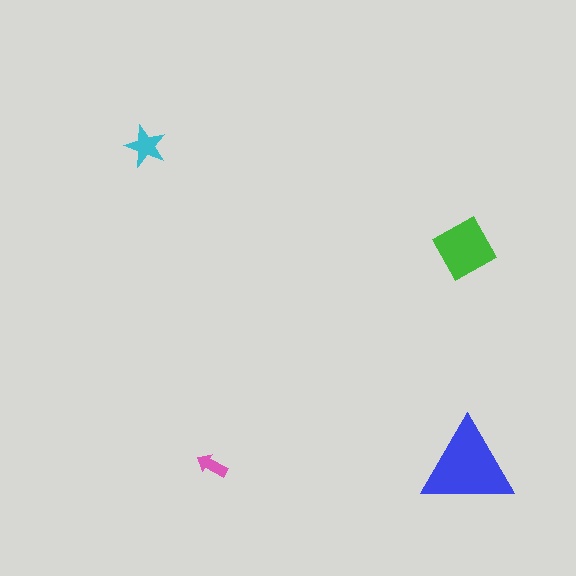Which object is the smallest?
The pink arrow.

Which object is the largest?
The blue triangle.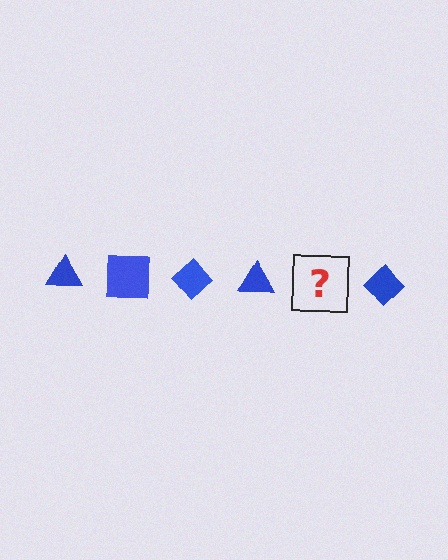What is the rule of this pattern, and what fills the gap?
The rule is that the pattern cycles through triangle, square, diamond shapes in blue. The gap should be filled with a blue square.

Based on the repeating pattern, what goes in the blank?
The blank should be a blue square.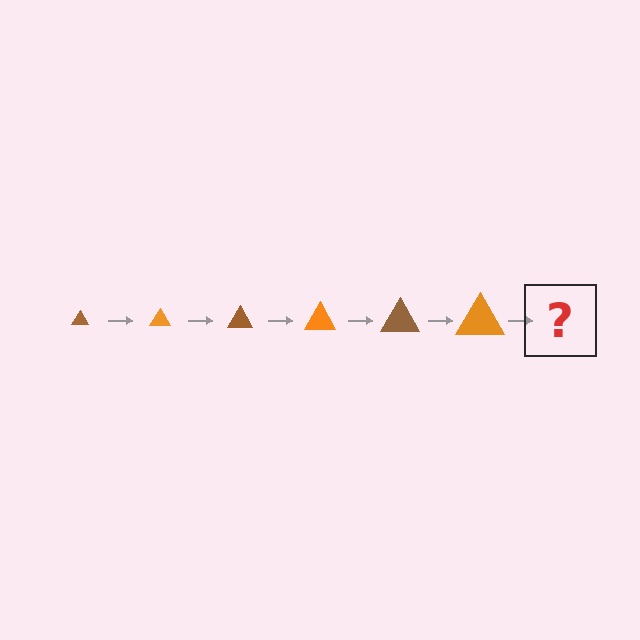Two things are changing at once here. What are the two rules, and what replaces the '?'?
The two rules are that the triangle grows larger each step and the color cycles through brown and orange. The '?' should be a brown triangle, larger than the previous one.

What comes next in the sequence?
The next element should be a brown triangle, larger than the previous one.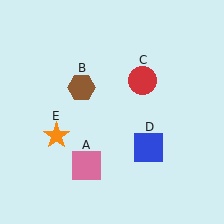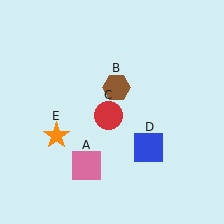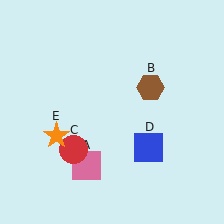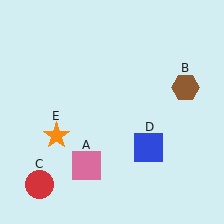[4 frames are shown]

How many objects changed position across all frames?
2 objects changed position: brown hexagon (object B), red circle (object C).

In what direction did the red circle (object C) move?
The red circle (object C) moved down and to the left.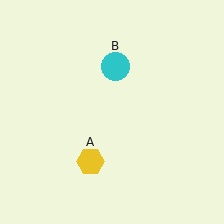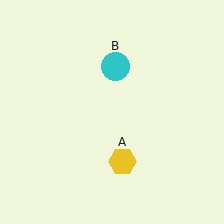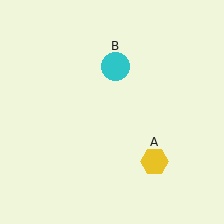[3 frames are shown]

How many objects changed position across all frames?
1 object changed position: yellow hexagon (object A).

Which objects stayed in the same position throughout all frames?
Cyan circle (object B) remained stationary.